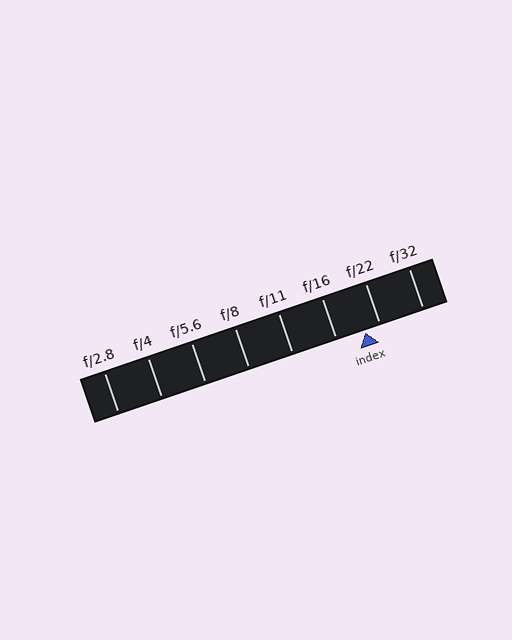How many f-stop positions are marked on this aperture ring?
There are 8 f-stop positions marked.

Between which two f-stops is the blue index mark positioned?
The index mark is between f/16 and f/22.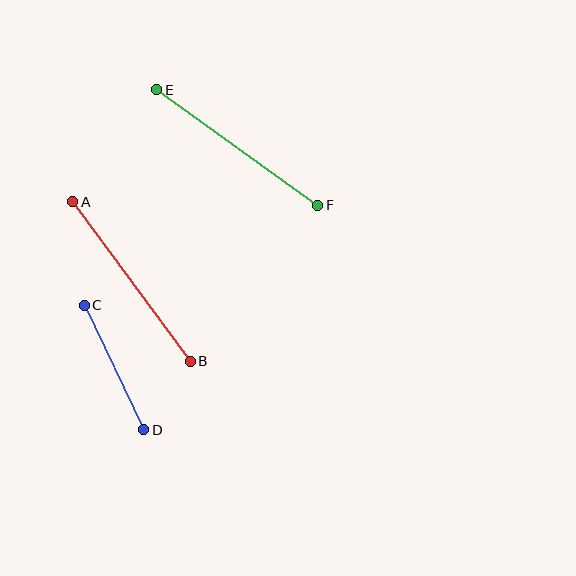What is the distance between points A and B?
The distance is approximately 198 pixels.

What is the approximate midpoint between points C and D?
The midpoint is at approximately (114, 368) pixels.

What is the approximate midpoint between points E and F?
The midpoint is at approximately (237, 147) pixels.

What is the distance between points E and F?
The distance is approximately 198 pixels.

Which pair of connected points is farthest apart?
Points A and B are farthest apart.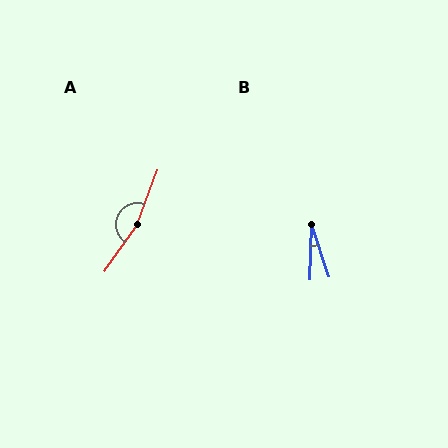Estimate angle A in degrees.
Approximately 166 degrees.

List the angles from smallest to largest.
B (20°), A (166°).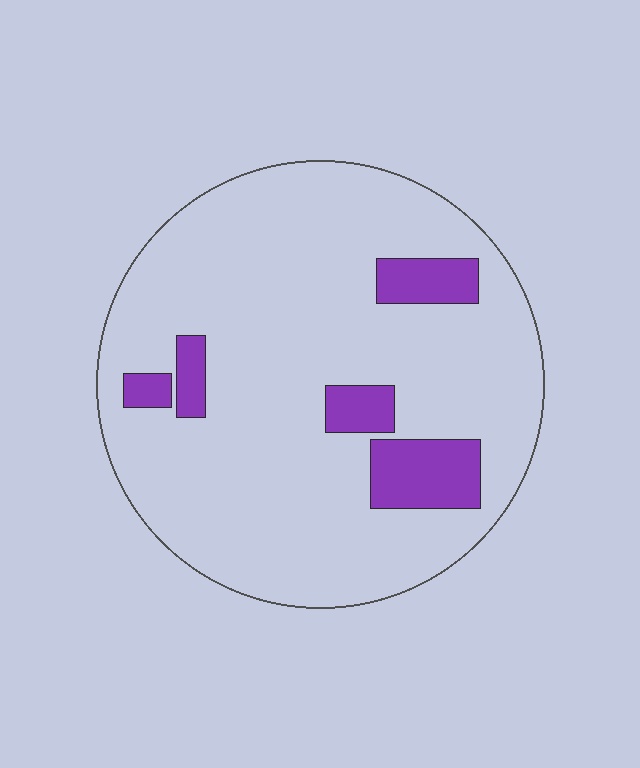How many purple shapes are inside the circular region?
5.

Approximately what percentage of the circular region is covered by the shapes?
Approximately 15%.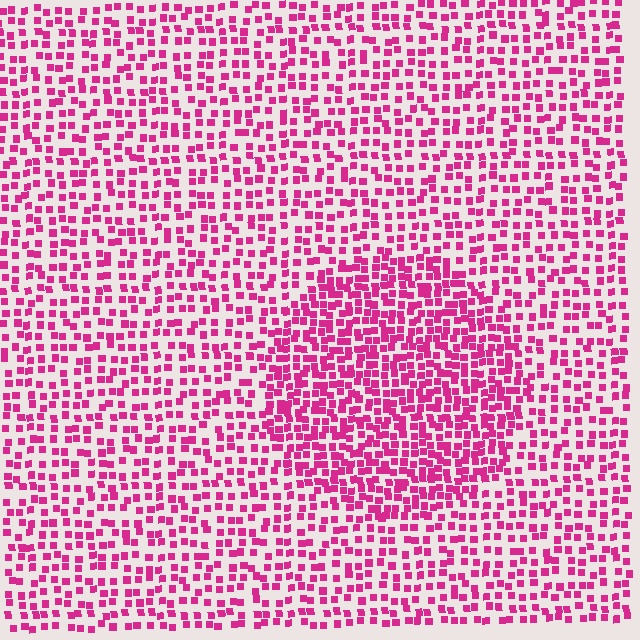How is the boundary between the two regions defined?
The boundary is defined by a change in element density (approximately 1.7x ratio). All elements are the same color, size, and shape.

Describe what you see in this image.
The image contains small magenta elements arranged at two different densities. A circle-shaped region is visible where the elements are more densely packed than the surrounding area.